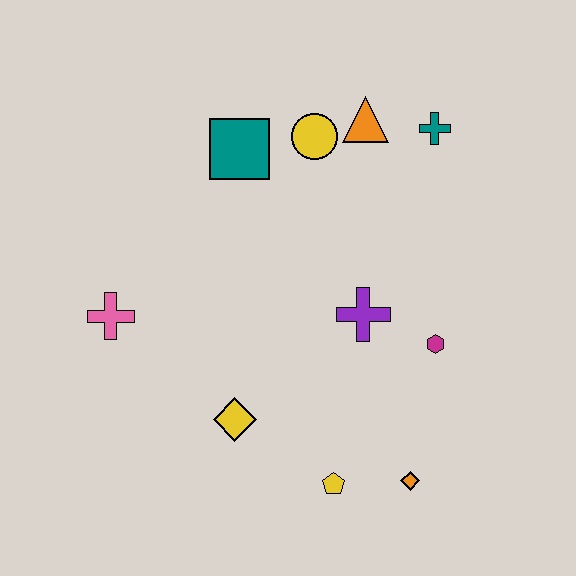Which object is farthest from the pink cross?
The teal cross is farthest from the pink cross.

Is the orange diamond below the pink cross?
Yes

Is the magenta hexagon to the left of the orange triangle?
No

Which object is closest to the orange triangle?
The yellow circle is closest to the orange triangle.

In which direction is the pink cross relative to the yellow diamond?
The pink cross is to the left of the yellow diamond.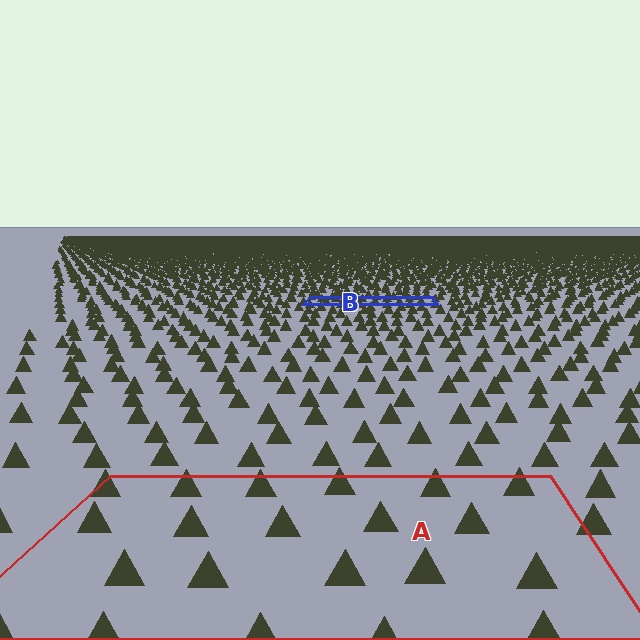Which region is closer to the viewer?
Region A is closer. The texture elements there are larger and more spread out.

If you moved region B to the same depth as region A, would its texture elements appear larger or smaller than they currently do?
They would appear larger. At a closer depth, the same texture elements are projected at a bigger on-screen size.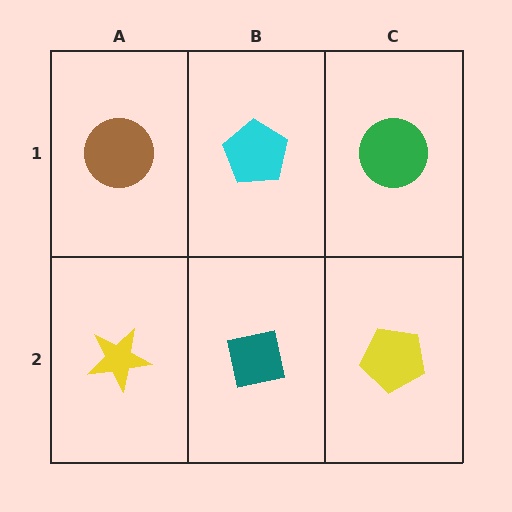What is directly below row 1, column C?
A yellow pentagon.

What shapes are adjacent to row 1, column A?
A yellow star (row 2, column A), a cyan pentagon (row 1, column B).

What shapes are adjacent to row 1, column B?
A teal square (row 2, column B), a brown circle (row 1, column A), a green circle (row 1, column C).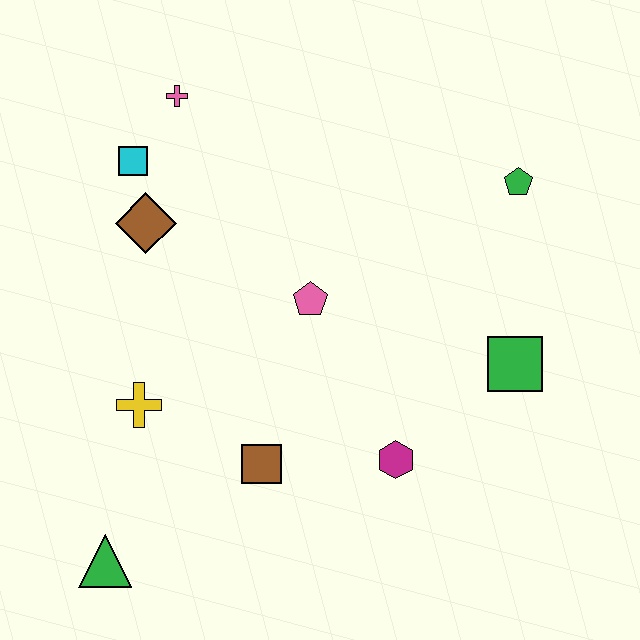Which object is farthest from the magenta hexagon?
The pink cross is farthest from the magenta hexagon.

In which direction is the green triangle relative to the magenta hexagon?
The green triangle is to the left of the magenta hexagon.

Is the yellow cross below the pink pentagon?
Yes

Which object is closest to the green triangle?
The yellow cross is closest to the green triangle.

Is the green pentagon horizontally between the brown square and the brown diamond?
No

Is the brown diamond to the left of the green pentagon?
Yes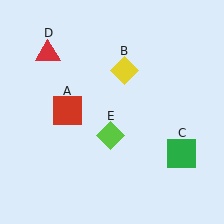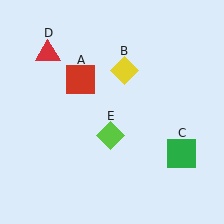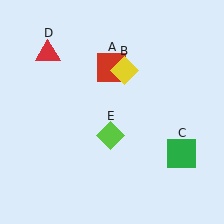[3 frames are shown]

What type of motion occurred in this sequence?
The red square (object A) rotated clockwise around the center of the scene.